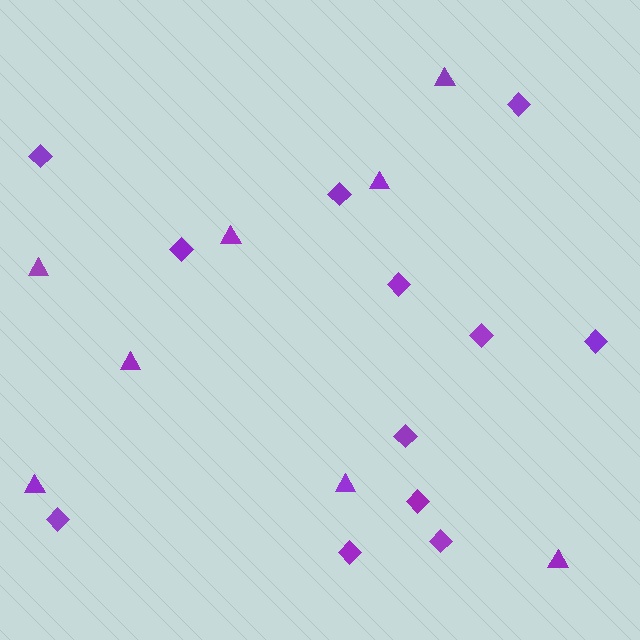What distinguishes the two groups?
There are 2 groups: one group of diamonds (12) and one group of triangles (8).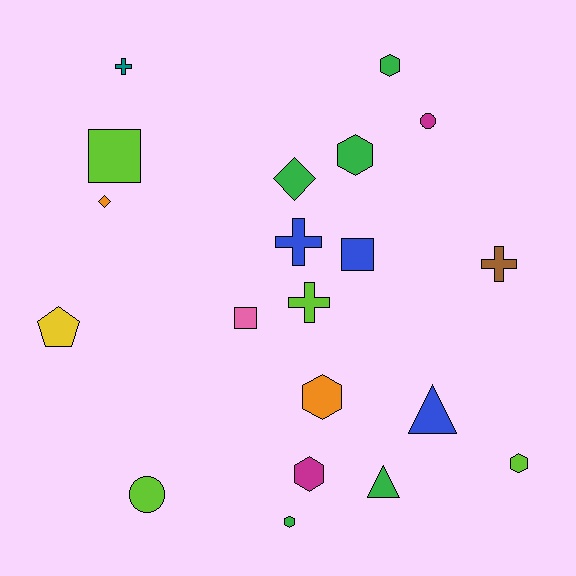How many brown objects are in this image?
There is 1 brown object.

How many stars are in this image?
There are no stars.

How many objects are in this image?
There are 20 objects.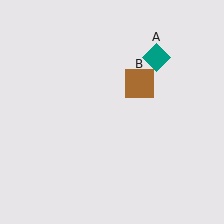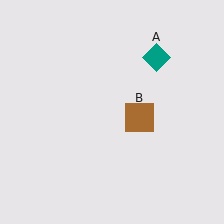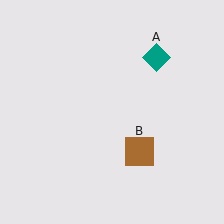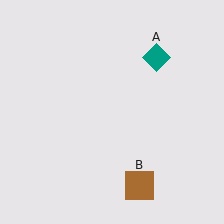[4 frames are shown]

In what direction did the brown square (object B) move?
The brown square (object B) moved down.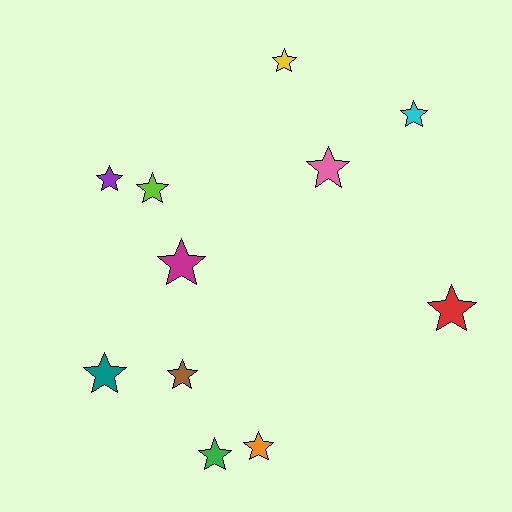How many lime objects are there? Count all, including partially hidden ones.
There is 1 lime object.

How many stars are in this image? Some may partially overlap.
There are 11 stars.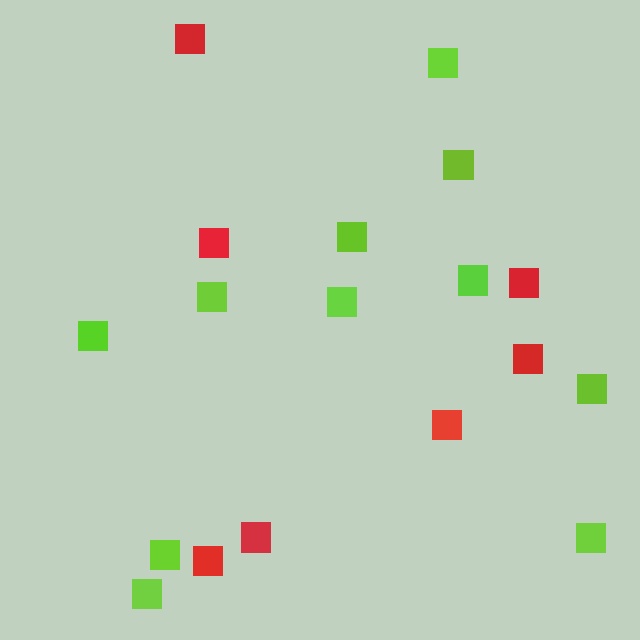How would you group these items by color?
There are 2 groups: one group of red squares (7) and one group of lime squares (11).